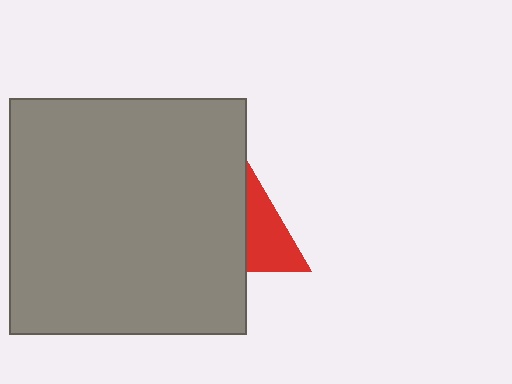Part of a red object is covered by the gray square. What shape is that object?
It is a triangle.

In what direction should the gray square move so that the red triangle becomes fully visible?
The gray square should move left. That is the shortest direction to clear the overlap and leave the red triangle fully visible.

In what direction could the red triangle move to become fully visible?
The red triangle could move right. That would shift it out from behind the gray square entirely.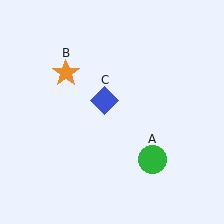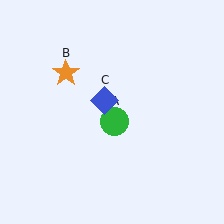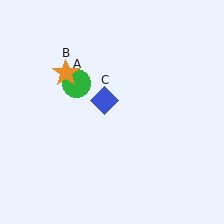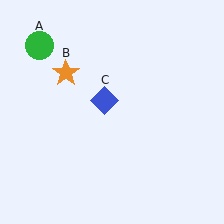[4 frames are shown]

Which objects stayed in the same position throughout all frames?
Orange star (object B) and blue diamond (object C) remained stationary.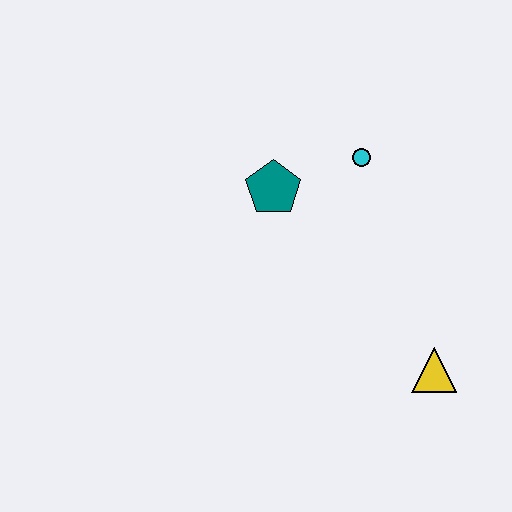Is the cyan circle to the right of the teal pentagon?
Yes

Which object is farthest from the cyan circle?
The yellow triangle is farthest from the cyan circle.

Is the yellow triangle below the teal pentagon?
Yes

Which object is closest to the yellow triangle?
The cyan circle is closest to the yellow triangle.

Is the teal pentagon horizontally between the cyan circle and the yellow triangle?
No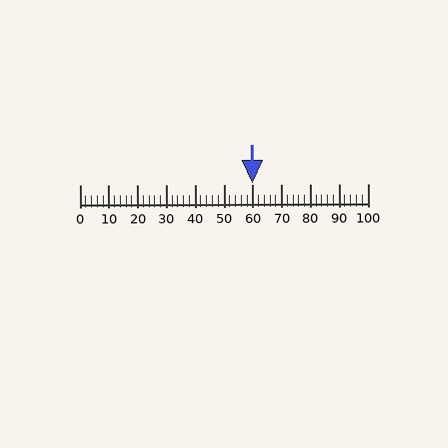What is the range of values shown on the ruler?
The ruler shows values from 0 to 100.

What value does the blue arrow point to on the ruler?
The blue arrow points to approximately 60.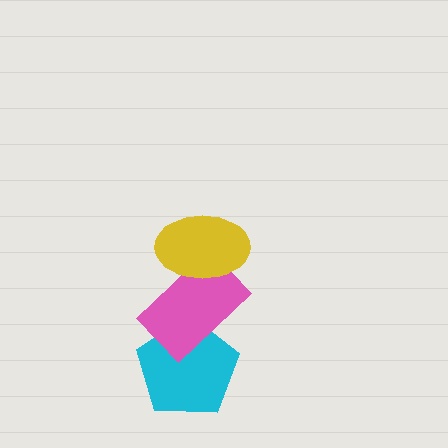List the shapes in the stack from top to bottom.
From top to bottom: the yellow ellipse, the pink rectangle, the cyan pentagon.